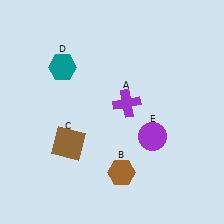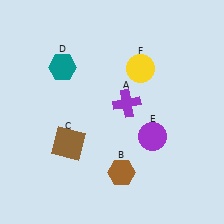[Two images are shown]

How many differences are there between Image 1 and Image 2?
There is 1 difference between the two images.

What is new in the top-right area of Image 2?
A yellow circle (F) was added in the top-right area of Image 2.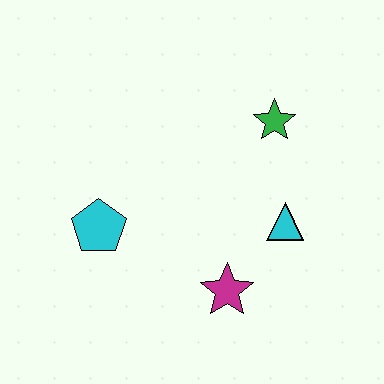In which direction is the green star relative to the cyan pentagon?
The green star is to the right of the cyan pentagon.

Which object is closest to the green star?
The cyan triangle is closest to the green star.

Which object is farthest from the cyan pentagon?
The green star is farthest from the cyan pentagon.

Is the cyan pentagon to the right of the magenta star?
No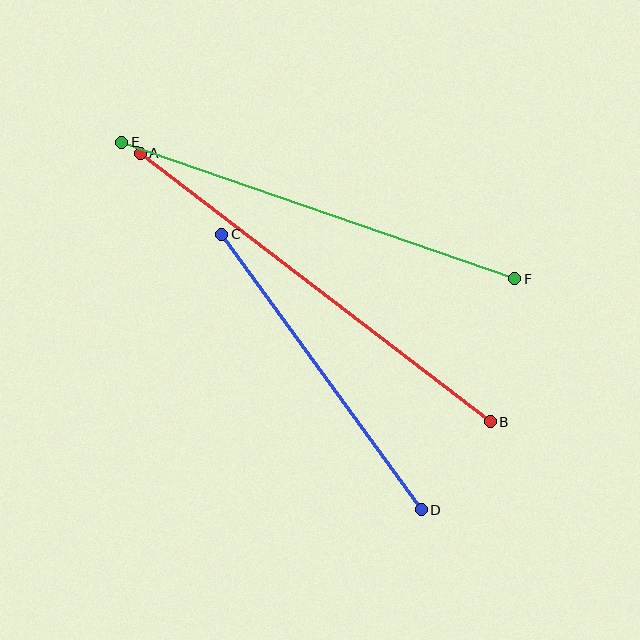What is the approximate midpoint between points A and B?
The midpoint is at approximately (315, 287) pixels.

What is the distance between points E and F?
The distance is approximately 416 pixels.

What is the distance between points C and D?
The distance is approximately 340 pixels.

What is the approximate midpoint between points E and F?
The midpoint is at approximately (318, 210) pixels.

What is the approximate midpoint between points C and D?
The midpoint is at approximately (321, 372) pixels.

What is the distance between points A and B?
The distance is approximately 441 pixels.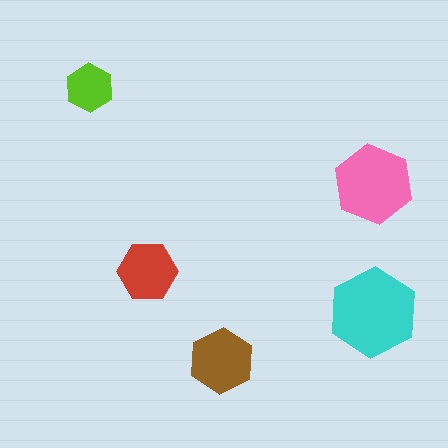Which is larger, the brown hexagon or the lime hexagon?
The brown one.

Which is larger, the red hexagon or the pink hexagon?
The pink one.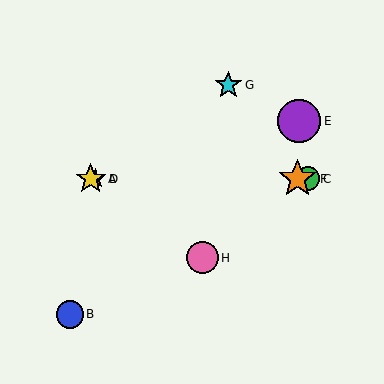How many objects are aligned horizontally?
4 objects (A, C, D, F) are aligned horizontally.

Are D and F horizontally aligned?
Yes, both are at y≈179.